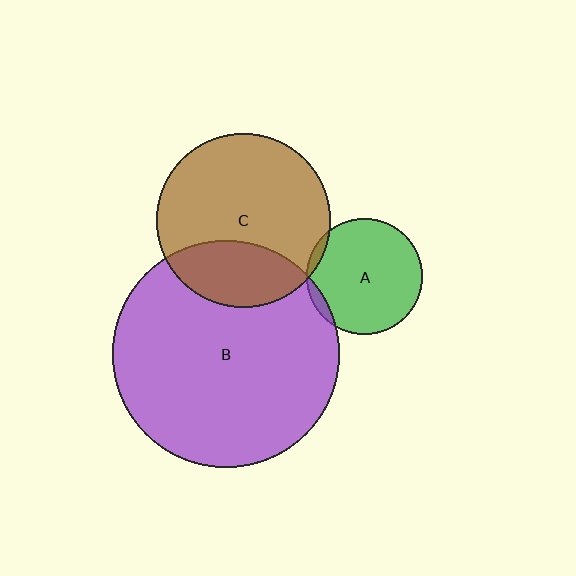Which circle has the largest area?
Circle B (purple).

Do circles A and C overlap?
Yes.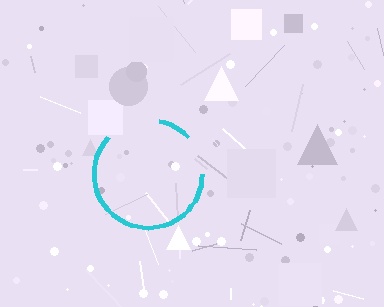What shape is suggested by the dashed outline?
The dashed outline suggests a circle.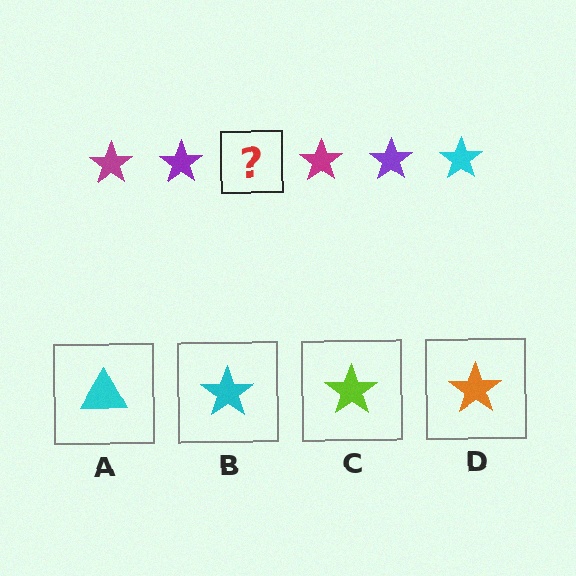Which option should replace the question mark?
Option B.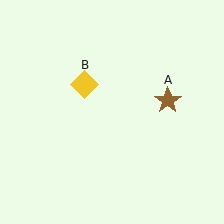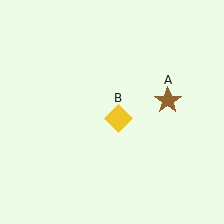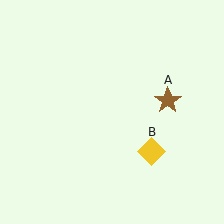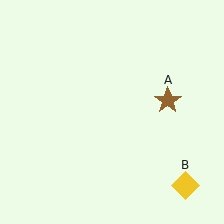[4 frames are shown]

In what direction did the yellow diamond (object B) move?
The yellow diamond (object B) moved down and to the right.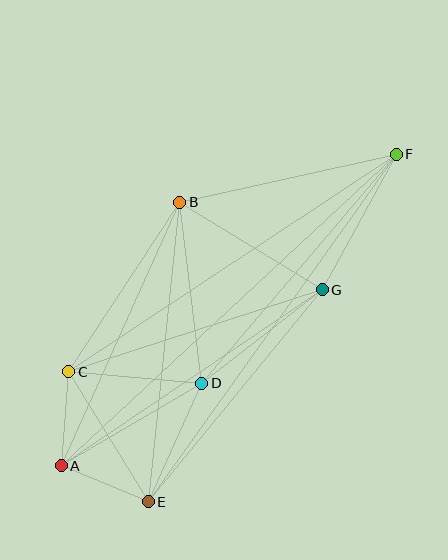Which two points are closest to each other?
Points A and E are closest to each other.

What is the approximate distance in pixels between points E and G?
The distance between E and G is approximately 274 pixels.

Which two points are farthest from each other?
Points A and F are farthest from each other.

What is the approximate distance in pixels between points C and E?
The distance between C and E is approximately 152 pixels.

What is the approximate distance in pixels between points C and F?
The distance between C and F is approximately 393 pixels.